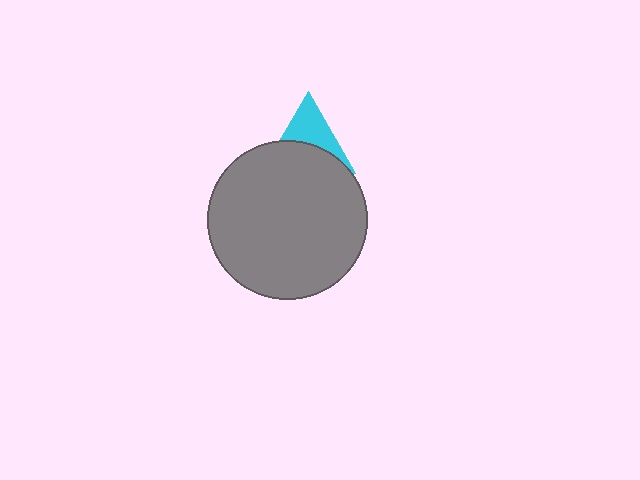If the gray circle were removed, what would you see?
You would see the complete cyan triangle.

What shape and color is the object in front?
The object in front is a gray circle.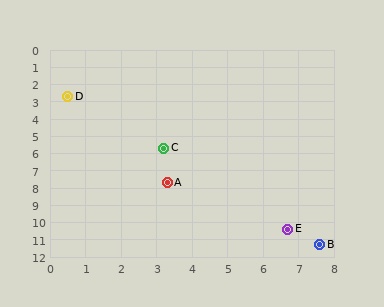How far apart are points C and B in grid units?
Points C and B are about 7.1 grid units apart.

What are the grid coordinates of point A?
Point A is at approximately (3.3, 7.7).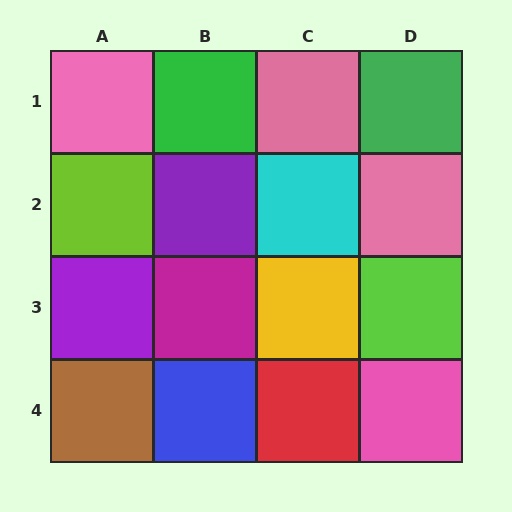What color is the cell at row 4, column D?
Pink.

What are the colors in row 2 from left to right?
Lime, purple, cyan, pink.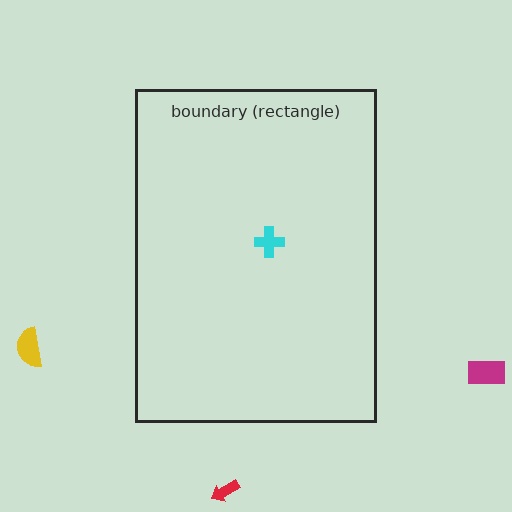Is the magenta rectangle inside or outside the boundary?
Outside.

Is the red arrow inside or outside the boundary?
Outside.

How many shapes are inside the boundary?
1 inside, 3 outside.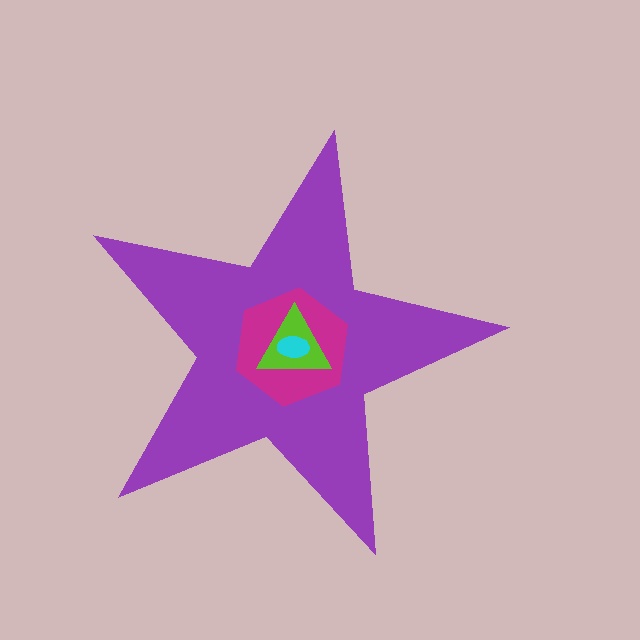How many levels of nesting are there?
4.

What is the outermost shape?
The purple star.